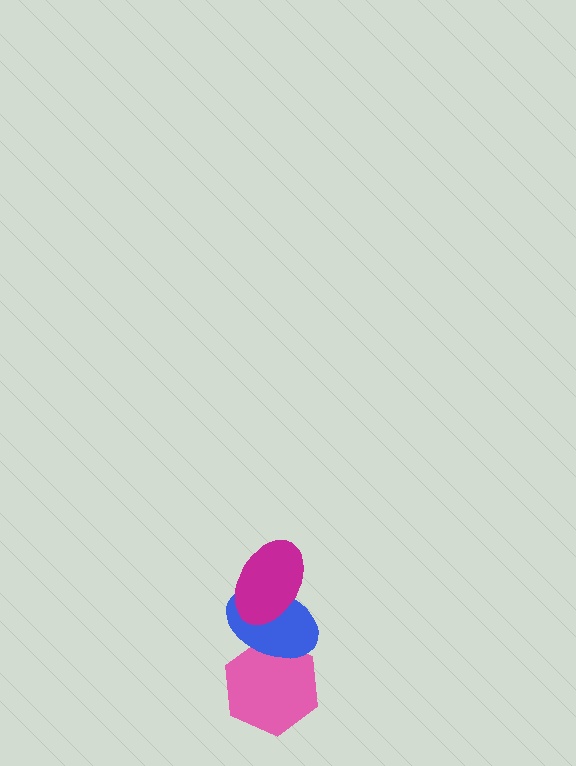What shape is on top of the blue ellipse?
The magenta ellipse is on top of the blue ellipse.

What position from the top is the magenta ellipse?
The magenta ellipse is 1st from the top.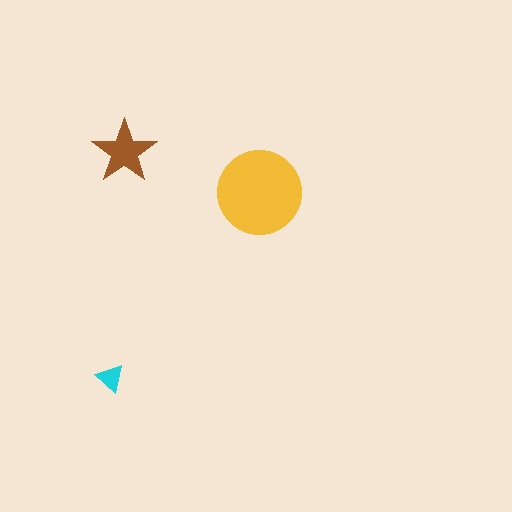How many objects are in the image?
There are 3 objects in the image.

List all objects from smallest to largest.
The cyan triangle, the brown star, the yellow circle.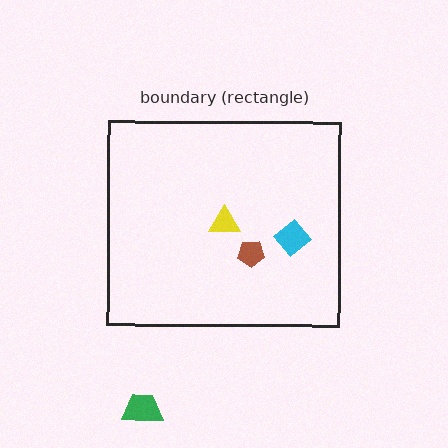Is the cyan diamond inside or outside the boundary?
Inside.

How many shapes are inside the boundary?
3 inside, 1 outside.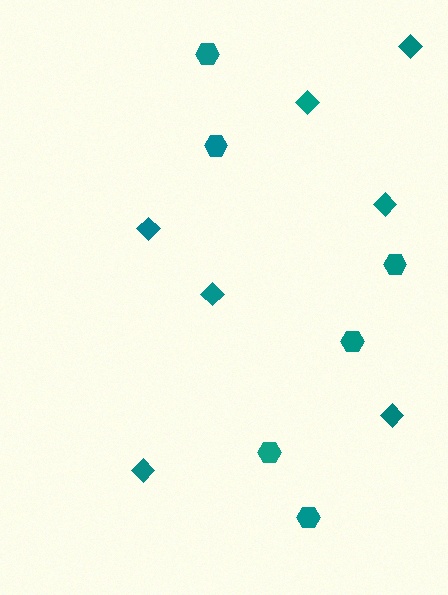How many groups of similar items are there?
There are 2 groups: one group of diamonds (7) and one group of hexagons (6).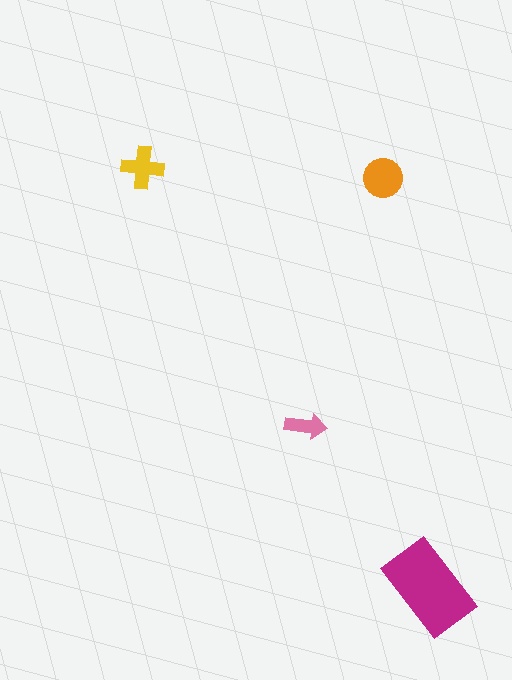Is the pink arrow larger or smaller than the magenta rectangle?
Smaller.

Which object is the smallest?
The pink arrow.